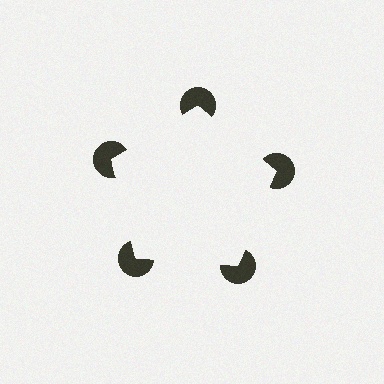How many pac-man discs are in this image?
There are 5 — one at each vertex of the illusory pentagon.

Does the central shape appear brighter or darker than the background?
It typically appears slightly brighter than the background, even though no actual brightness change is drawn.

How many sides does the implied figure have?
5 sides.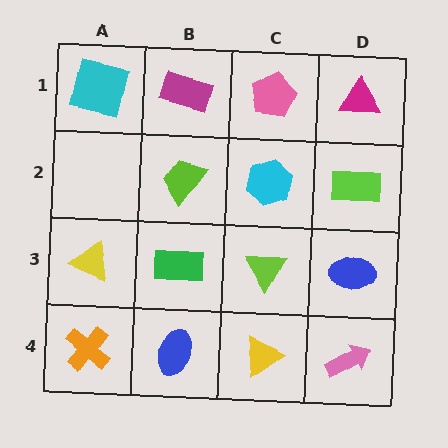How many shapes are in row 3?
4 shapes.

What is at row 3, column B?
A green rectangle.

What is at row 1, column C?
A pink pentagon.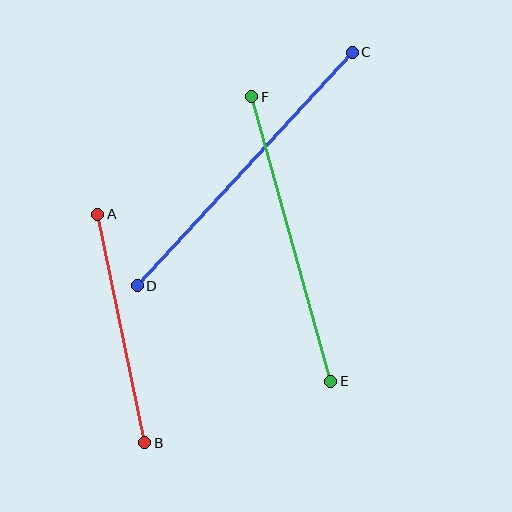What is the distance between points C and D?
The distance is approximately 317 pixels.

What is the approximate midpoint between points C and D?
The midpoint is at approximately (245, 169) pixels.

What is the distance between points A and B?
The distance is approximately 233 pixels.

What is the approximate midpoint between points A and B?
The midpoint is at approximately (121, 329) pixels.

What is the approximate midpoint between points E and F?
The midpoint is at approximately (291, 239) pixels.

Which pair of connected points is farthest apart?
Points C and D are farthest apart.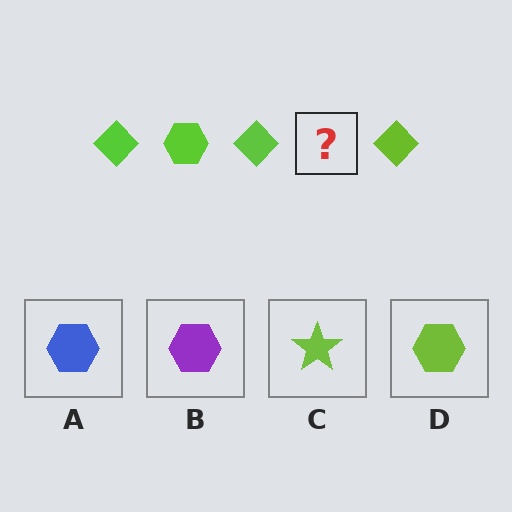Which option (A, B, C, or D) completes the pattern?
D.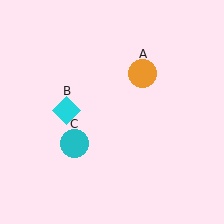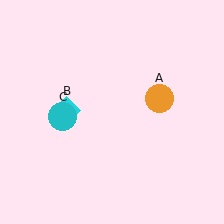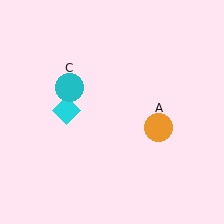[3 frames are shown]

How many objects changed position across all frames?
2 objects changed position: orange circle (object A), cyan circle (object C).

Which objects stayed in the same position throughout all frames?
Cyan diamond (object B) remained stationary.